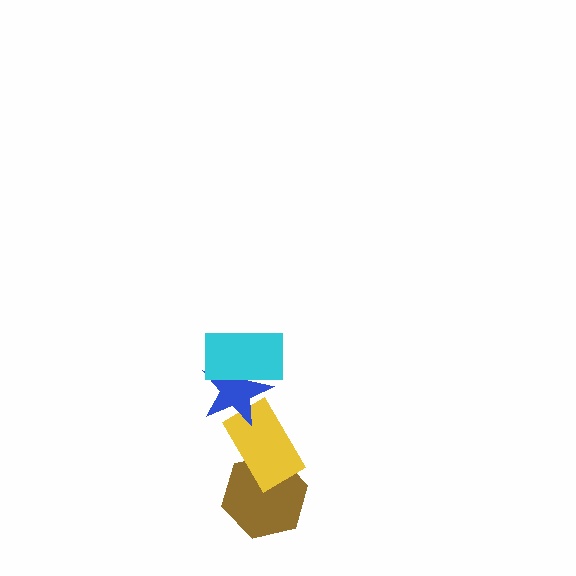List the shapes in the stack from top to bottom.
From top to bottom: the cyan rectangle, the blue star, the yellow rectangle, the brown hexagon.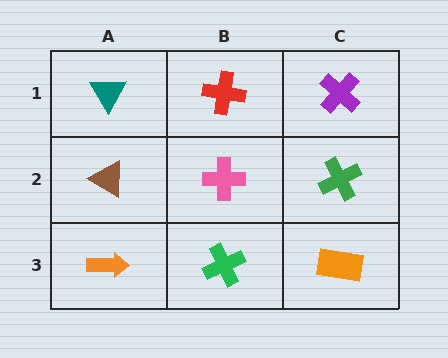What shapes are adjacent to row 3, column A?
A brown triangle (row 2, column A), a green cross (row 3, column B).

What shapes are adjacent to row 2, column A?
A teal triangle (row 1, column A), an orange arrow (row 3, column A), a pink cross (row 2, column B).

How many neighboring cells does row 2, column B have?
4.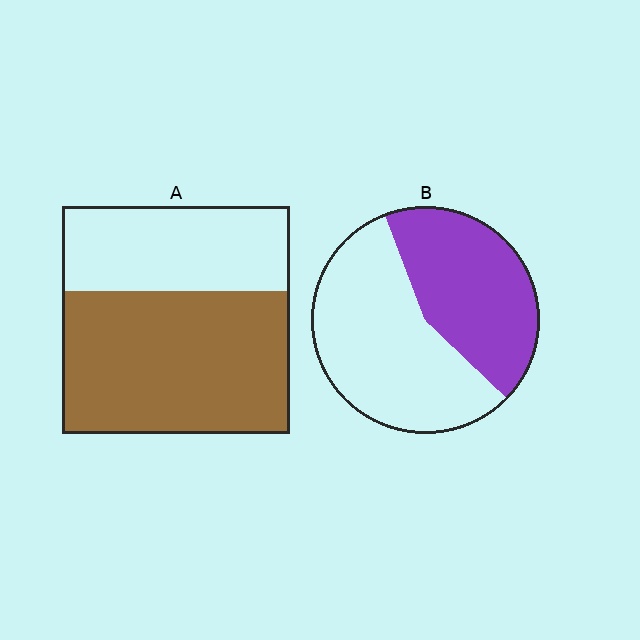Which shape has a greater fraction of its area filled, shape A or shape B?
Shape A.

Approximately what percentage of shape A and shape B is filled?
A is approximately 65% and B is approximately 45%.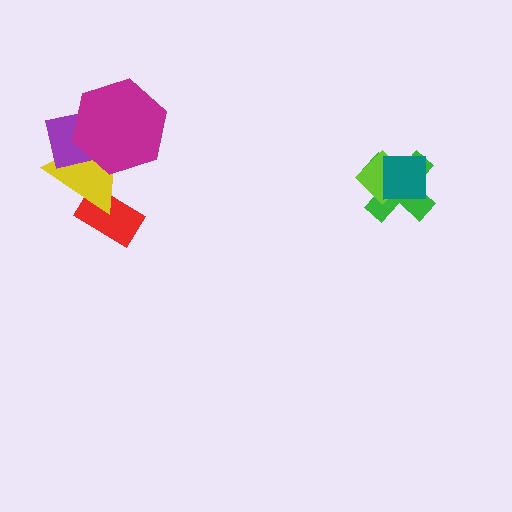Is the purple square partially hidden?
Yes, it is partially covered by another shape.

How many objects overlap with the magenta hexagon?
2 objects overlap with the magenta hexagon.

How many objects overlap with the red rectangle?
1 object overlaps with the red rectangle.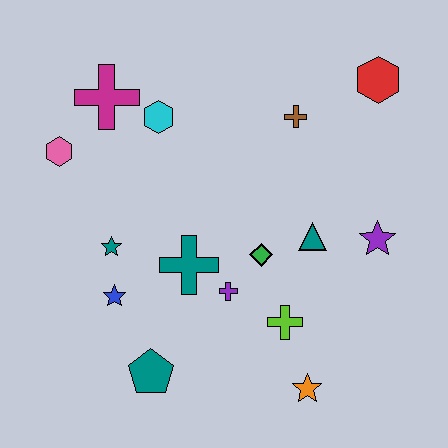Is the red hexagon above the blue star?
Yes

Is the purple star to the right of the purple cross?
Yes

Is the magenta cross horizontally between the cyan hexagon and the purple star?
No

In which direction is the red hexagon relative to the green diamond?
The red hexagon is above the green diamond.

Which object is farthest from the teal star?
The red hexagon is farthest from the teal star.